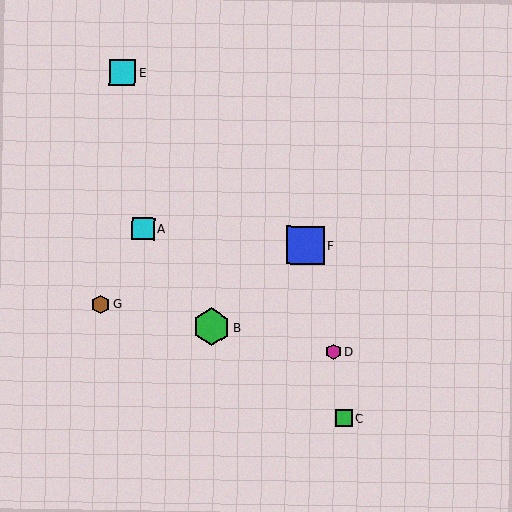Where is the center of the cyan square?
The center of the cyan square is at (144, 229).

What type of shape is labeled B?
Shape B is a green hexagon.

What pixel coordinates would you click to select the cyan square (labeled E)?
Click at (123, 73) to select the cyan square E.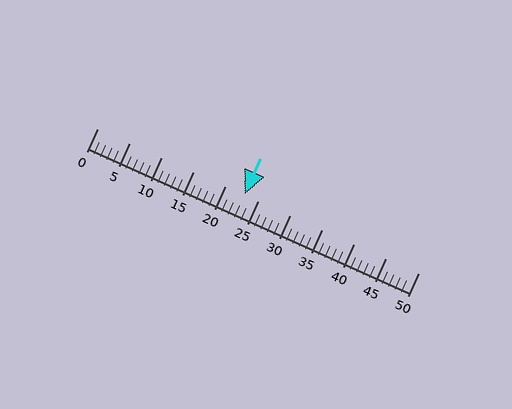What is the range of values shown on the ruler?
The ruler shows values from 0 to 50.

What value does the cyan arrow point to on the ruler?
The cyan arrow points to approximately 23.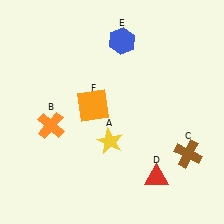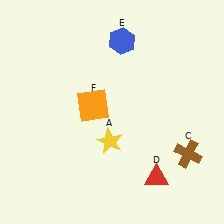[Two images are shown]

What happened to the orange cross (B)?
The orange cross (B) was removed in Image 2. It was in the bottom-left area of Image 1.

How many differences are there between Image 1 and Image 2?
There is 1 difference between the two images.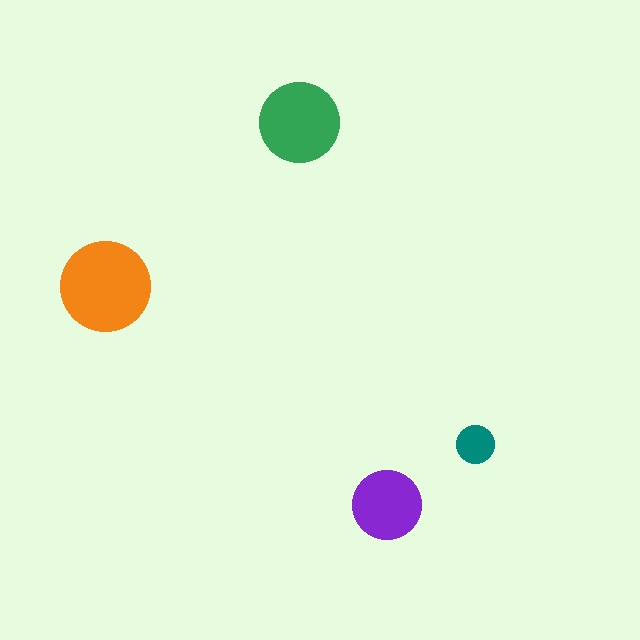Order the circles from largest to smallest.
the orange one, the green one, the purple one, the teal one.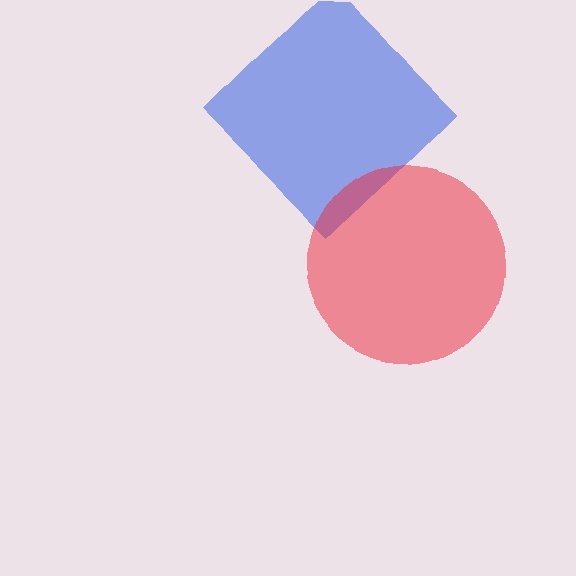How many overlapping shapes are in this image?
There are 2 overlapping shapes in the image.